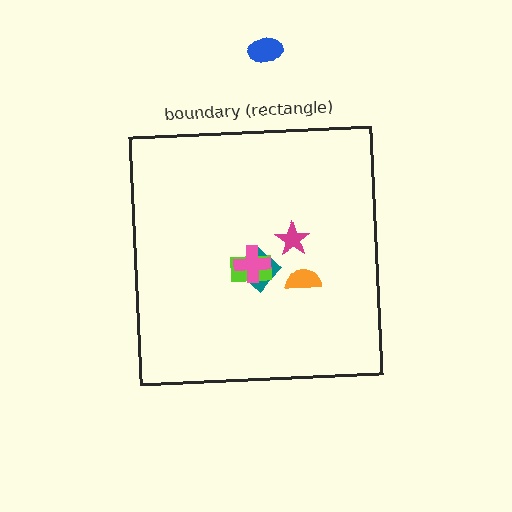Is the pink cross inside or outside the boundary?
Inside.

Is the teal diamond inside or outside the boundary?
Inside.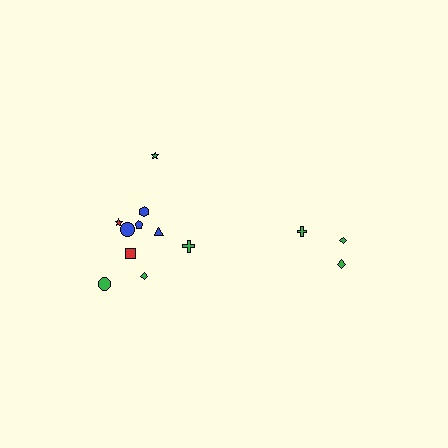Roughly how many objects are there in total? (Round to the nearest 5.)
Roughly 15 objects in total.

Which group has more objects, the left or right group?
The left group.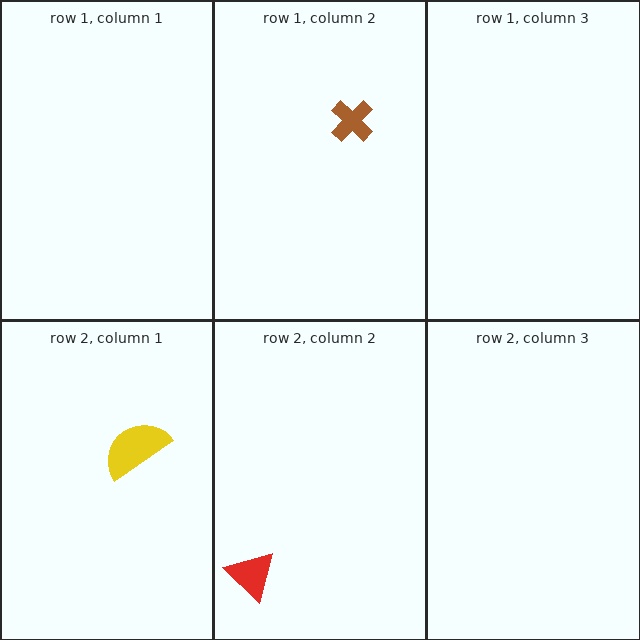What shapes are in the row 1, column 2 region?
The brown cross.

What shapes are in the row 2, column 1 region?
The yellow semicircle.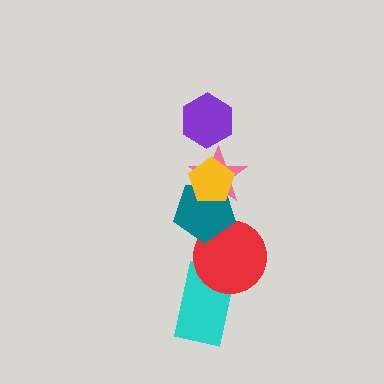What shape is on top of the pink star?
The yellow pentagon is on top of the pink star.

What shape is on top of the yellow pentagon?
The purple hexagon is on top of the yellow pentagon.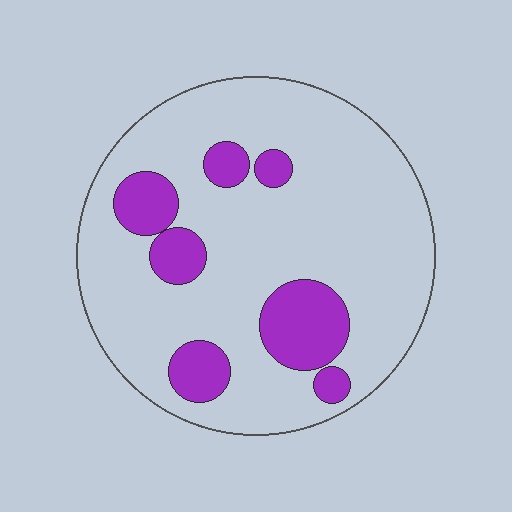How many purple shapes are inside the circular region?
7.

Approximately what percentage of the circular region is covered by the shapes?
Approximately 20%.